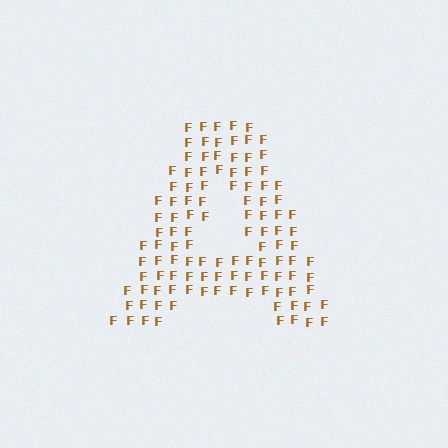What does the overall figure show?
The overall figure shows the letter A.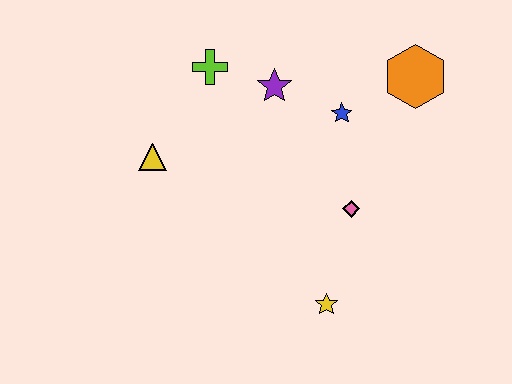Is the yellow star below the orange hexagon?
Yes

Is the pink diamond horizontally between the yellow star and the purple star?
No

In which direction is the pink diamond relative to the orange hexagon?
The pink diamond is below the orange hexagon.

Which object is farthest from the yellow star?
The lime cross is farthest from the yellow star.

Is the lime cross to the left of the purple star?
Yes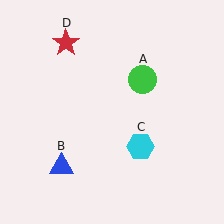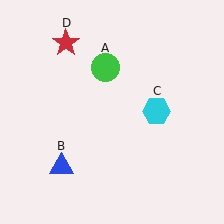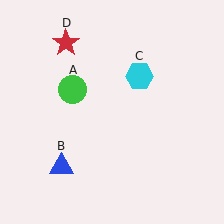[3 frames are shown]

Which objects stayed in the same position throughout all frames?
Blue triangle (object B) and red star (object D) remained stationary.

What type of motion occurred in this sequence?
The green circle (object A), cyan hexagon (object C) rotated counterclockwise around the center of the scene.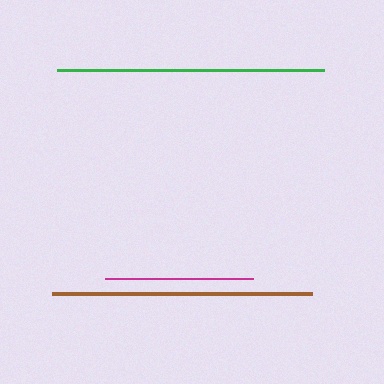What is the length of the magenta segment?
The magenta segment is approximately 148 pixels long.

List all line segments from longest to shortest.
From longest to shortest: green, brown, magenta.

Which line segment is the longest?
The green line is the longest at approximately 267 pixels.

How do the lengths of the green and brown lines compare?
The green and brown lines are approximately the same length.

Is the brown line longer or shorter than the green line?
The green line is longer than the brown line.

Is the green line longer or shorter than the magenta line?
The green line is longer than the magenta line.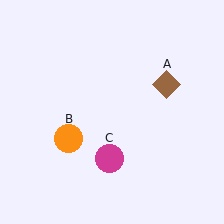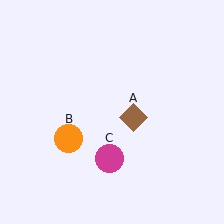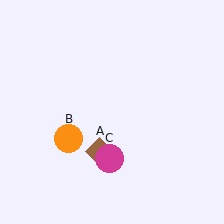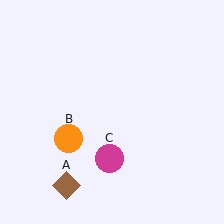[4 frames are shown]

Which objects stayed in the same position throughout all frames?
Orange circle (object B) and magenta circle (object C) remained stationary.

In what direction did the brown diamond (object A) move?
The brown diamond (object A) moved down and to the left.